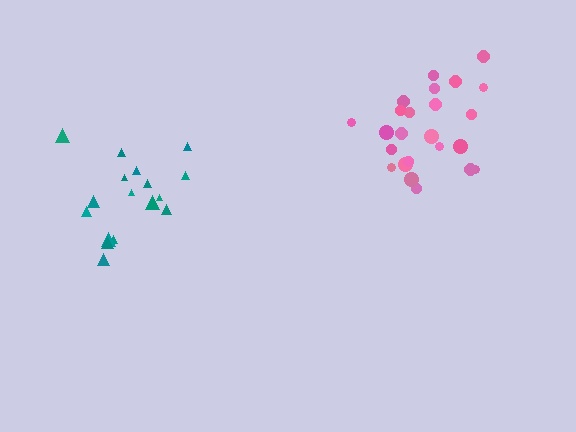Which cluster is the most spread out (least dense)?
Teal.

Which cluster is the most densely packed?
Pink.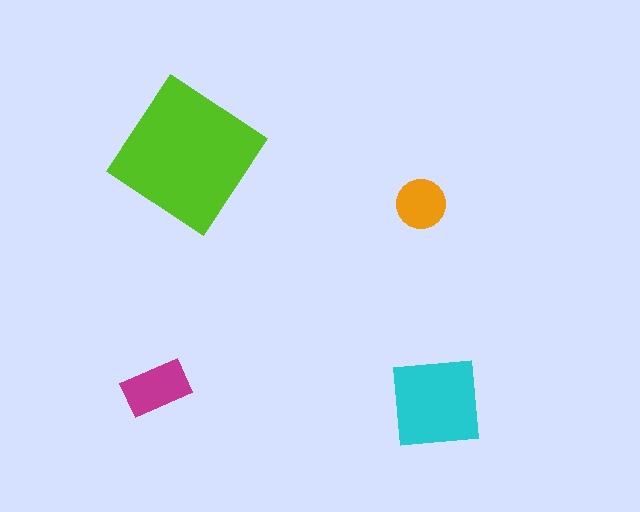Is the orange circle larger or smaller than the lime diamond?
Smaller.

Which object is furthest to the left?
The magenta rectangle is leftmost.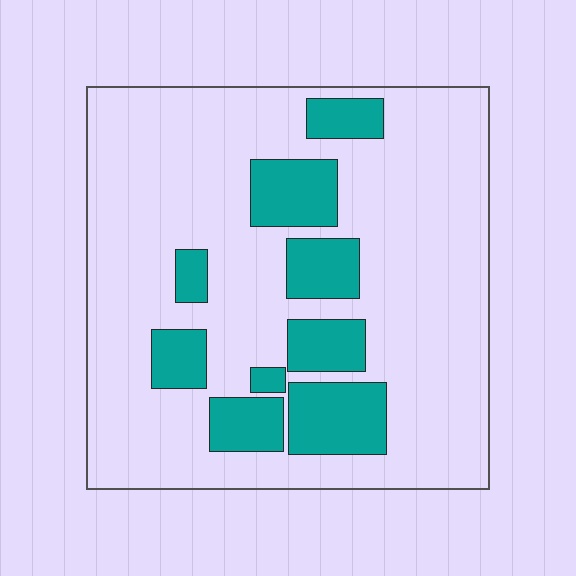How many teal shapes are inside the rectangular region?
9.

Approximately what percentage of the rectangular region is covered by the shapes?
Approximately 20%.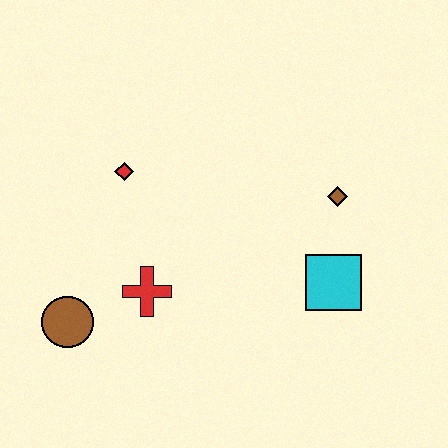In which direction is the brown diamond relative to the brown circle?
The brown diamond is to the right of the brown circle.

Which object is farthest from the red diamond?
The cyan square is farthest from the red diamond.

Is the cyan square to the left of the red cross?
No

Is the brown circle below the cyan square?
Yes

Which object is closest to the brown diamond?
The cyan square is closest to the brown diamond.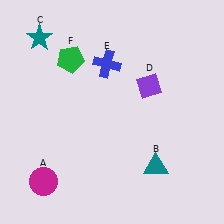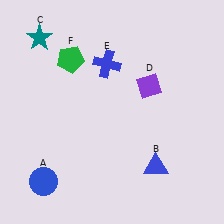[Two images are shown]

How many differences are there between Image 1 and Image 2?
There are 2 differences between the two images.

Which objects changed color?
A changed from magenta to blue. B changed from teal to blue.